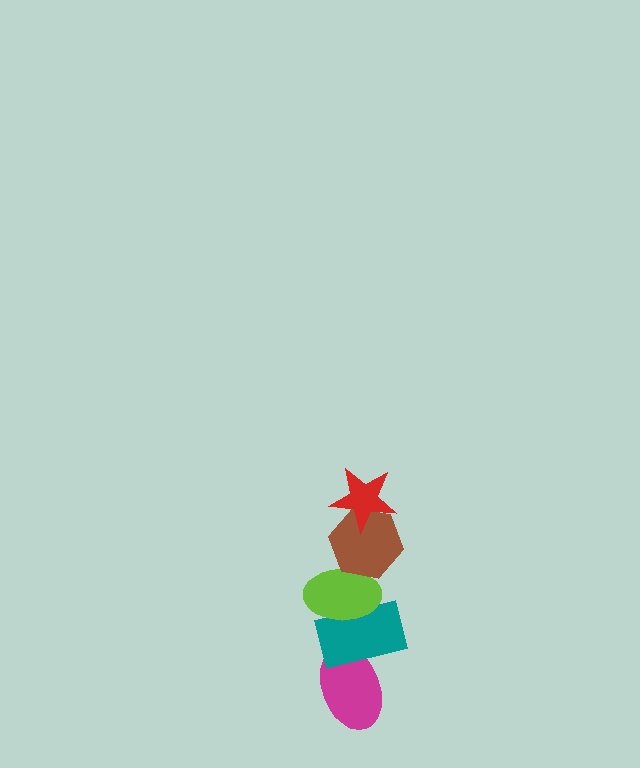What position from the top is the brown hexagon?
The brown hexagon is 2nd from the top.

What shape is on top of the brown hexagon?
The red star is on top of the brown hexagon.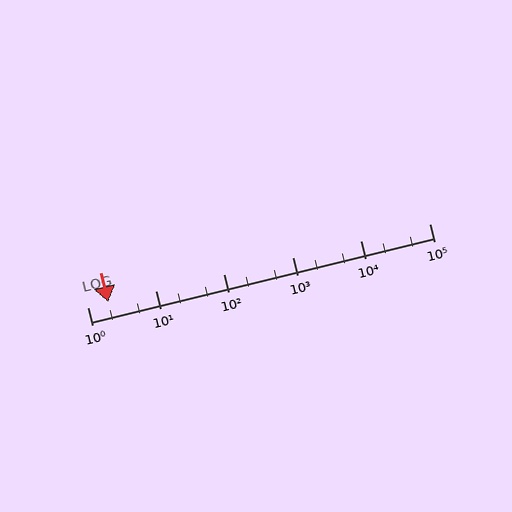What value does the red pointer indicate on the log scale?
The pointer indicates approximately 2.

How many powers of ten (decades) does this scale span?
The scale spans 5 decades, from 1 to 100000.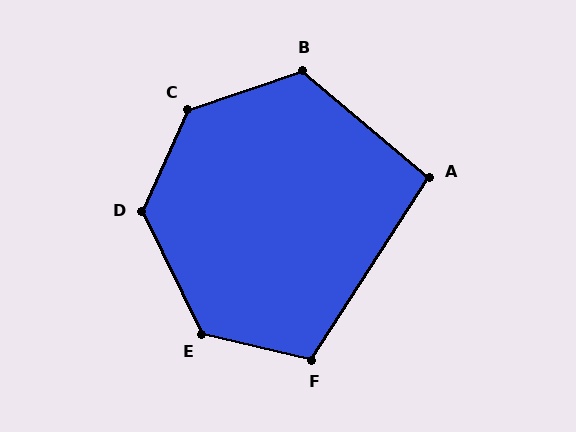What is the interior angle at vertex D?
Approximately 130 degrees (obtuse).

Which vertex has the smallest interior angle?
A, at approximately 97 degrees.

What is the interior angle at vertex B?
Approximately 121 degrees (obtuse).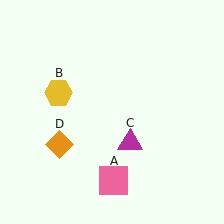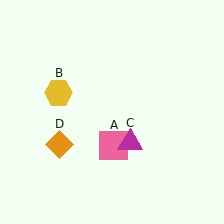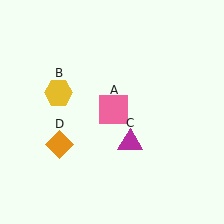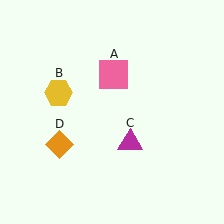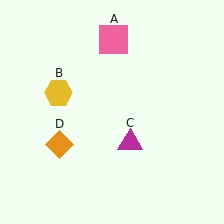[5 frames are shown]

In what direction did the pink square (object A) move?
The pink square (object A) moved up.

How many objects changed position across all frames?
1 object changed position: pink square (object A).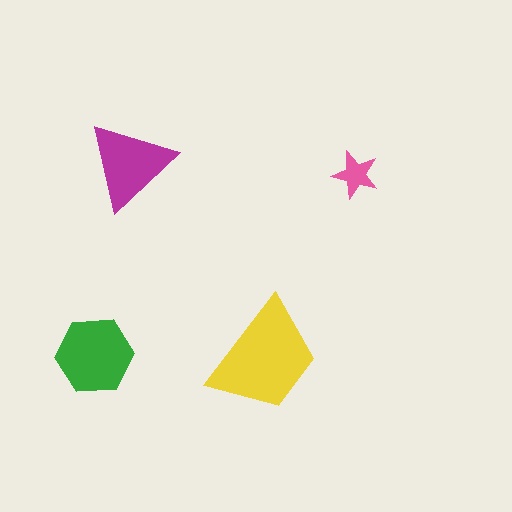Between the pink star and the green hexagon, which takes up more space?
The green hexagon.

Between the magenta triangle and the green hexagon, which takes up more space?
The green hexagon.